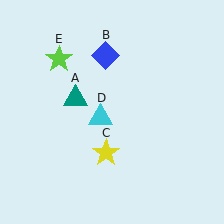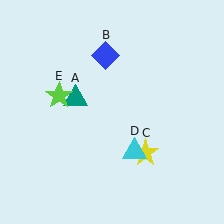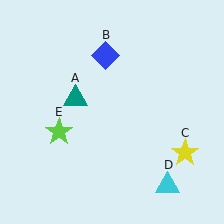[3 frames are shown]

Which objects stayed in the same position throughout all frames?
Teal triangle (object A) and blue diamond (object B) remained stationary.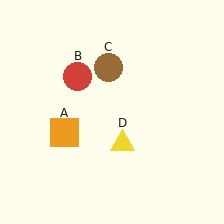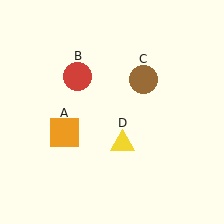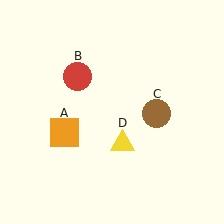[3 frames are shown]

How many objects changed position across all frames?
1 object changed position: brown circle (object C).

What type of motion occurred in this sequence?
The brown circle (object C) rotated clockwise around the center of the scene.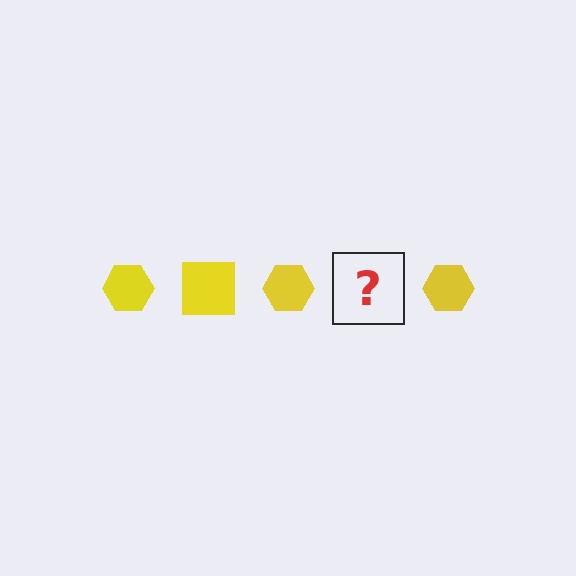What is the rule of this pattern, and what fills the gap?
The rule is that the pattern cycles through hexagon, square shapes in yellow. The gap should be filled with a yellow square.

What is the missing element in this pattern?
The missing element is a yellow square.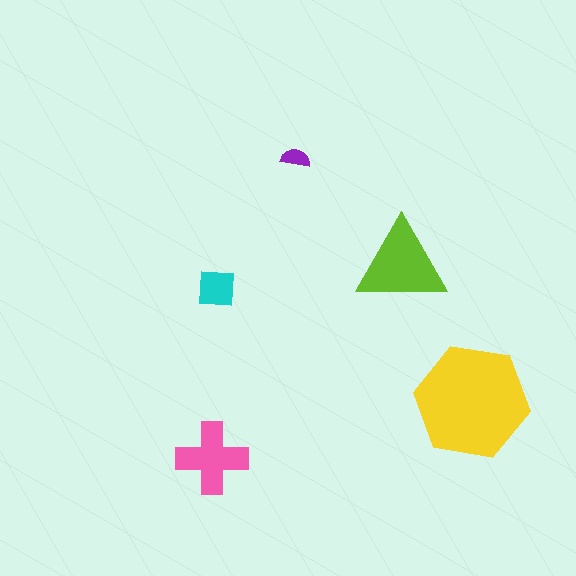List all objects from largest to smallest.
The yellow hexagon, the lime triangle, the pink cross, the cyan square, the purple semicircle.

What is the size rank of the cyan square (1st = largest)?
4th.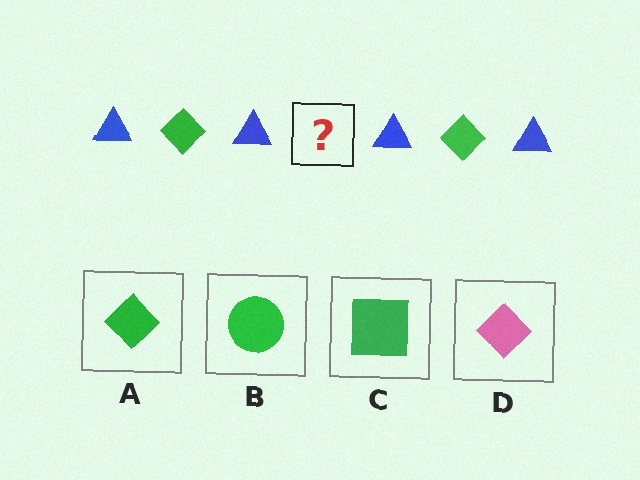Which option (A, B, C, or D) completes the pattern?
A.